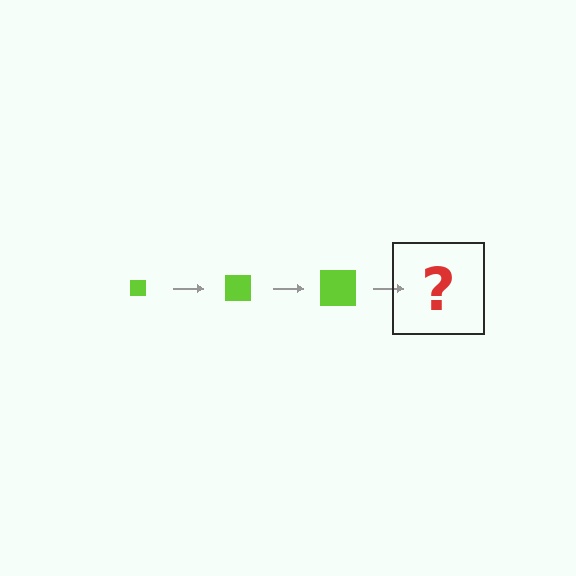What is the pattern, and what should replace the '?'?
The pattern is that the square gets progressively larger each step. The '?' should be a lime square, larger than the previous one.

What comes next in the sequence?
The next element should be a lime square, larger than the previous one.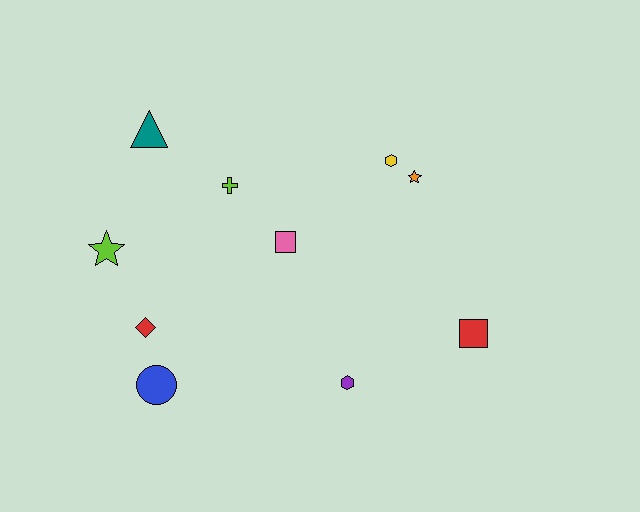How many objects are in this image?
There are 10 objects.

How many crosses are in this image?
There is 1 cross.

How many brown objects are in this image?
There are no brown objects.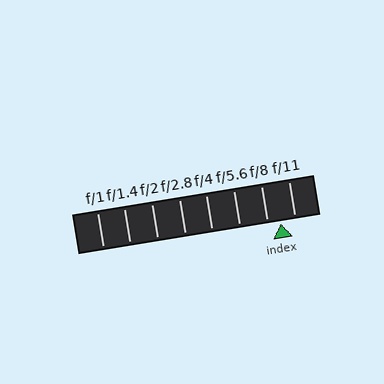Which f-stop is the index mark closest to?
The index mark is closest to f/8.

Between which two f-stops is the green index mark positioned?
The index mark is between f/8 and f/11.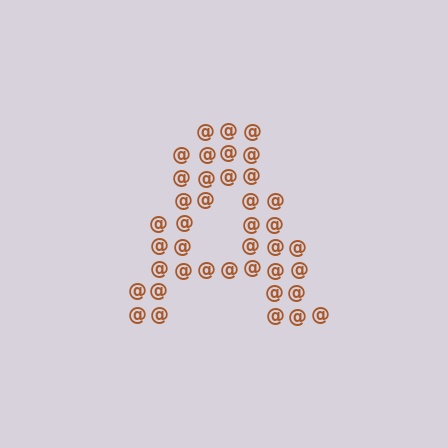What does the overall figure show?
The overall figure shows the letter A.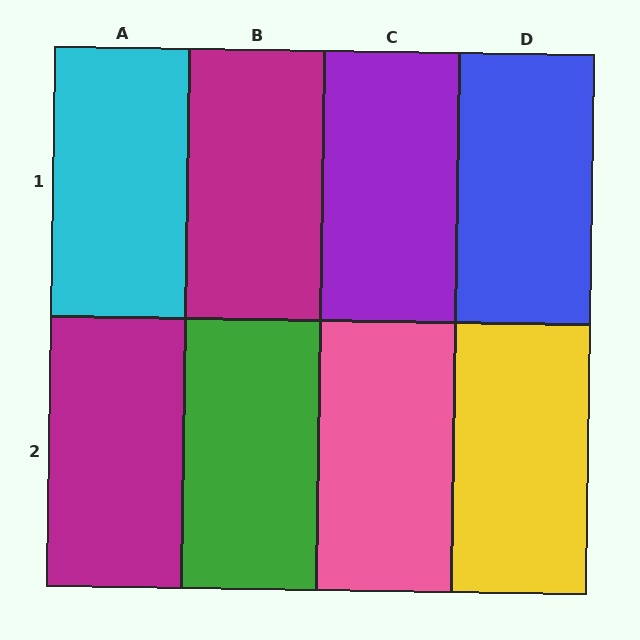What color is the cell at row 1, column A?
Cyan.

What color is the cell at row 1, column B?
Magenta.